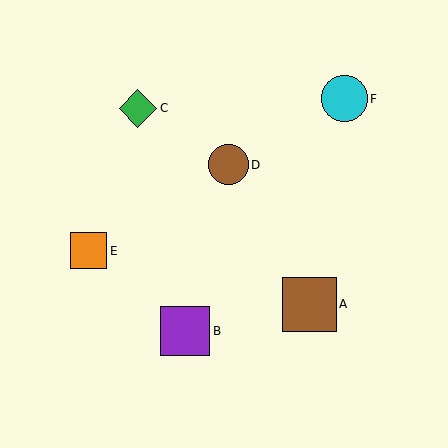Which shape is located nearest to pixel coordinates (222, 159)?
The brown circle (labeled D) at (228, 165) is nearest to that location.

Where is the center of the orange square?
The center of the orange square is at (89, 251).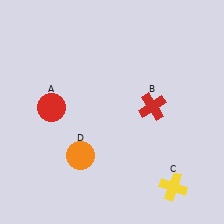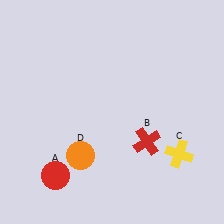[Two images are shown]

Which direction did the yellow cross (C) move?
The yellow cross (C) moved up.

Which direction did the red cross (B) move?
The red cross (B) moved down.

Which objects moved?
The objects that moved are: the red circle (A), the red cross (B), the yellow cross (C).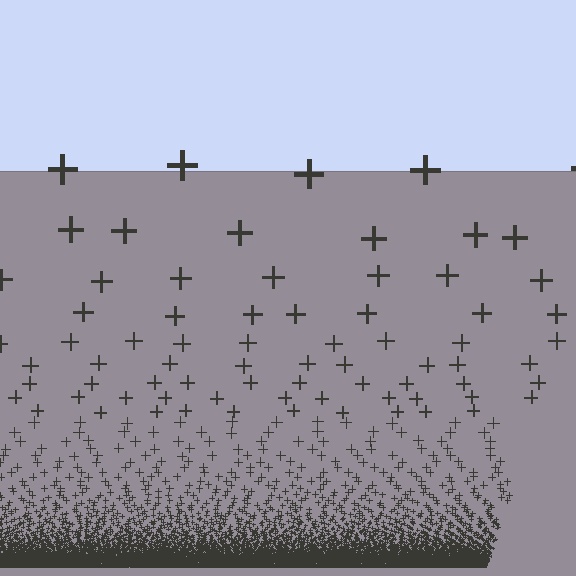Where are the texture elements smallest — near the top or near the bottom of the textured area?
Near the bottom.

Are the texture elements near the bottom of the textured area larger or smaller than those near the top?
Smaller. The gradient is inverted — elements near the bottom are smaller and denser.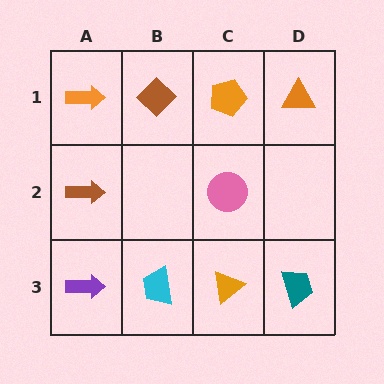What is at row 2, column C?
A pink circle.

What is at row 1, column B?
A brown diamond.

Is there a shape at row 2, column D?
No, that cell is empty.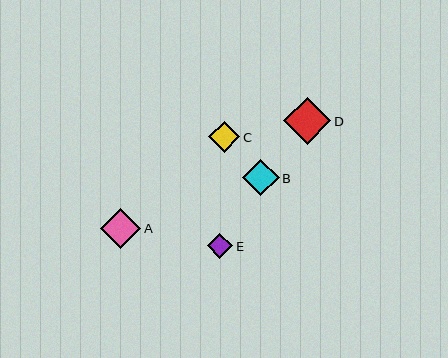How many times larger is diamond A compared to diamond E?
Diamond A is approximately 1.6 times the size of diamond E.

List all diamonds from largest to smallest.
From largest to smallest: D, A, B, C, E.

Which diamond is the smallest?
Diamond E is the smallest with a size of approximately 26 pixels.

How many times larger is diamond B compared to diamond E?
Diamond B is approximately 1.4 times the size of diamond E.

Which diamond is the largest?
Diamond D is the largest with a size of approximately 47 pixels.